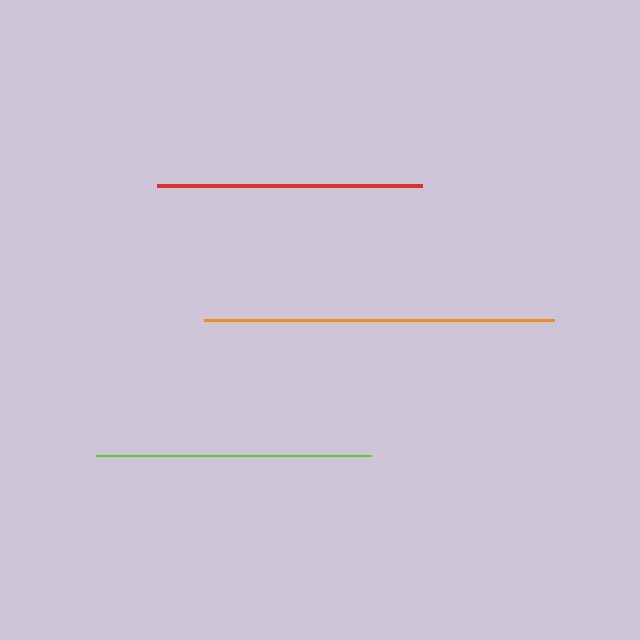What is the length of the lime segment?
The lime segment is approximately 275 pixels long.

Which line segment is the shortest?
The red line is the shortest at approximately 265 pixels.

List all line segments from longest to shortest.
From longest to shortest: orange, lime, red.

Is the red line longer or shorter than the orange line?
The orange line is longer than the red line.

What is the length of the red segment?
The red segment is approximately 265 pixels long.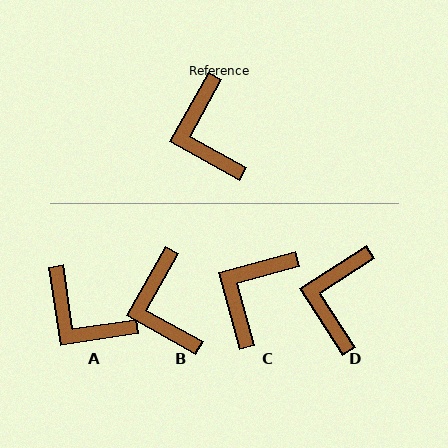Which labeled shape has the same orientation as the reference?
B.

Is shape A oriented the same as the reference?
No, it is off by about 38 degrees.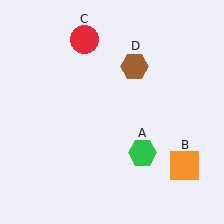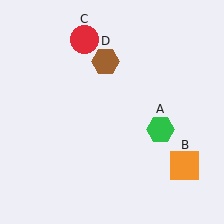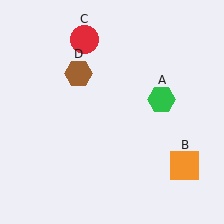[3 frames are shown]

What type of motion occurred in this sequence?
The green hexagon (object A), brown hexagon (object D) rotated counterclockwise around the center of the scene.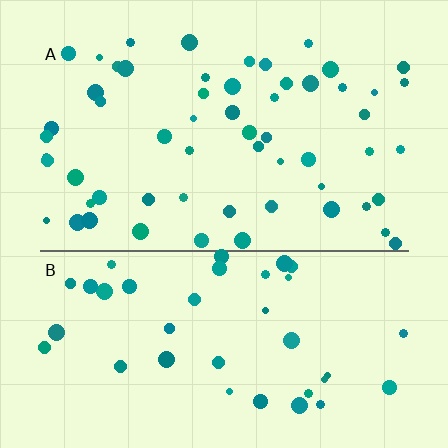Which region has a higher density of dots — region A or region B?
A (the top).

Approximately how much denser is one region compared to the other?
Approximately 1.5× — region A over region B.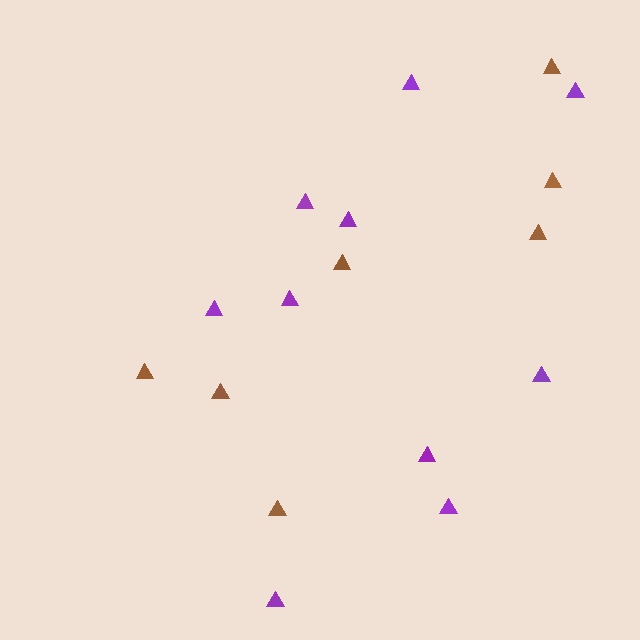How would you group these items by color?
There are 2 groups: one group of purple triangles (10) and one group of brown triangles (7).